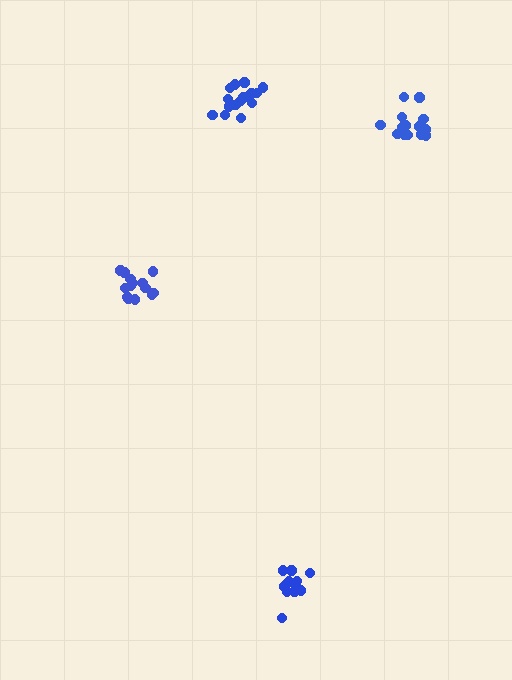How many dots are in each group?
Group 1: 13 dots, Group 2: 15 dots, Group 3: 14 dots, Group 4: 14 dots (56 total).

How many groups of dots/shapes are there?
There are 4 groups.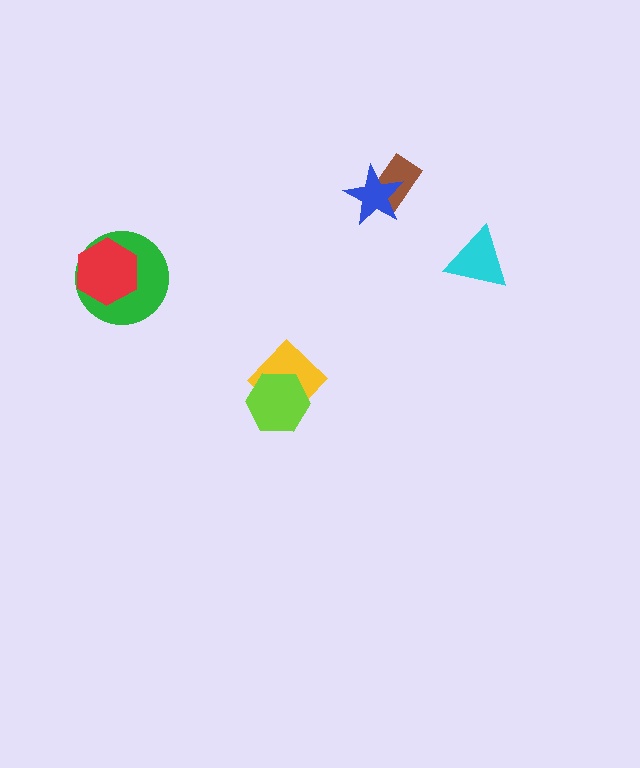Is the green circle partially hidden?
Yes, it is partially covered by another shape.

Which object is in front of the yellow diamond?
The lime hexagon is in front of the yellow diamond.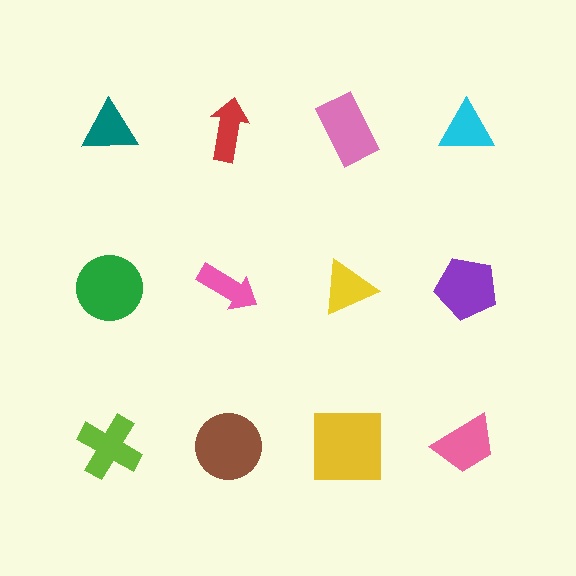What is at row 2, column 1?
A green circle.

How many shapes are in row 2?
4 shapes.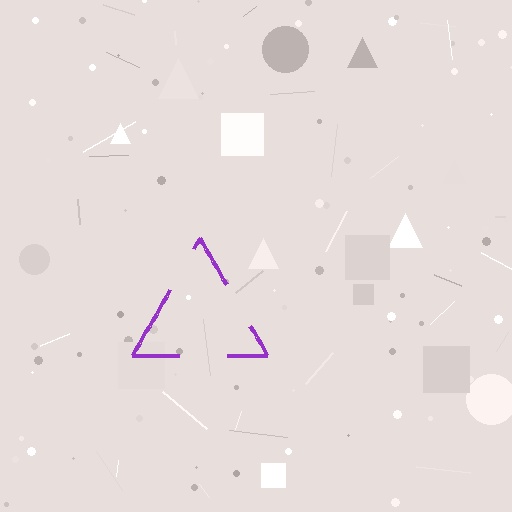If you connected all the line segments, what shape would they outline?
They would outline a triangle.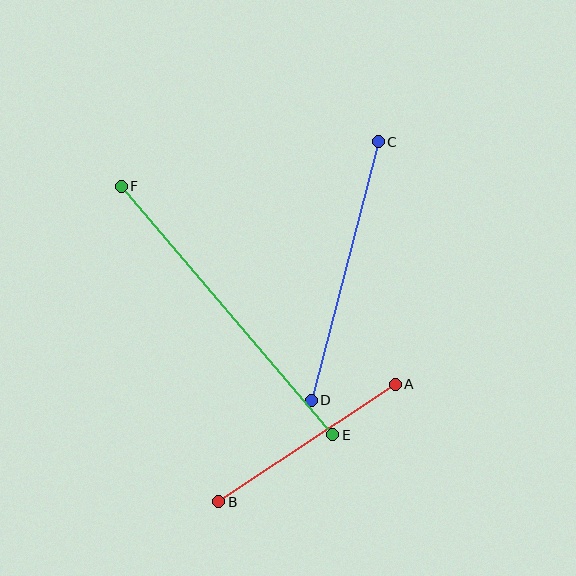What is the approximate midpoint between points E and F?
The midpoint is at approximately (227, 310) pixels.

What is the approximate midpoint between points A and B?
The midpoint is at approximately (307, 443) pixels.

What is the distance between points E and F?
The distance is approximately 327 pixels.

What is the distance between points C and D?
The distance is approximately 267 pixels.